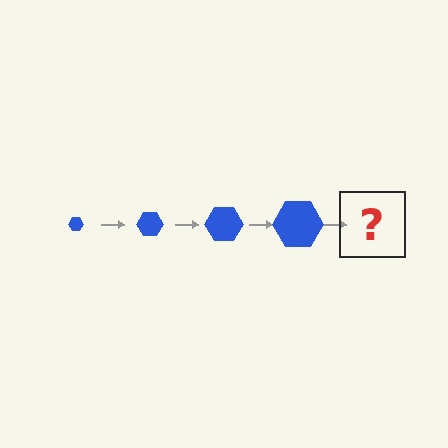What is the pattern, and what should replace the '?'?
The pattern is that the hexagon gets progressively larger each step. The '?' should be a blue hexagon, larger than the previous one.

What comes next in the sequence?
The next element should be a blue hexagon, larger than the previous one.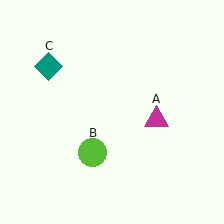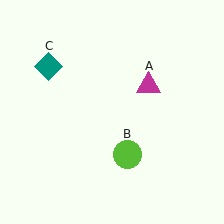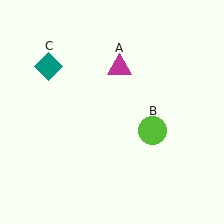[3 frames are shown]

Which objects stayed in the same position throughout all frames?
Teal diamond (object C) remained stationary.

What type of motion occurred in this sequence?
The magenta triangle (object A), lime circle (object B) rotated counterclockwise around the center of the scene.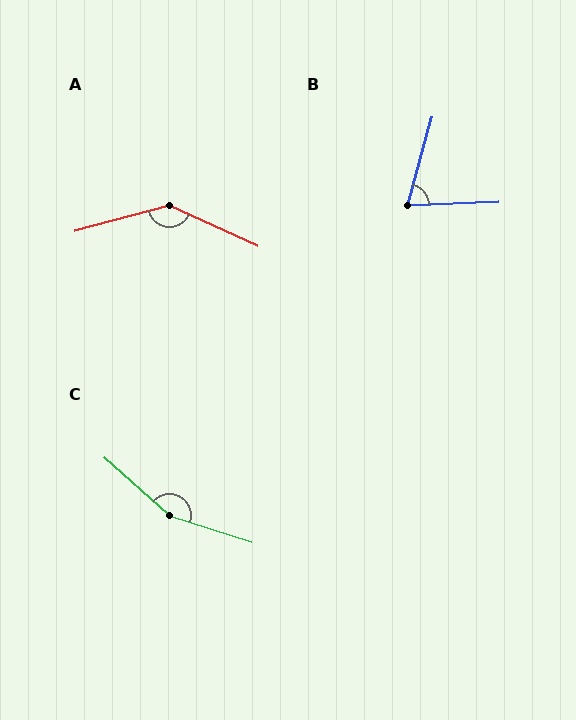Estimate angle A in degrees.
Approximately 140 degrees.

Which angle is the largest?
C, at approximately 156 degrees.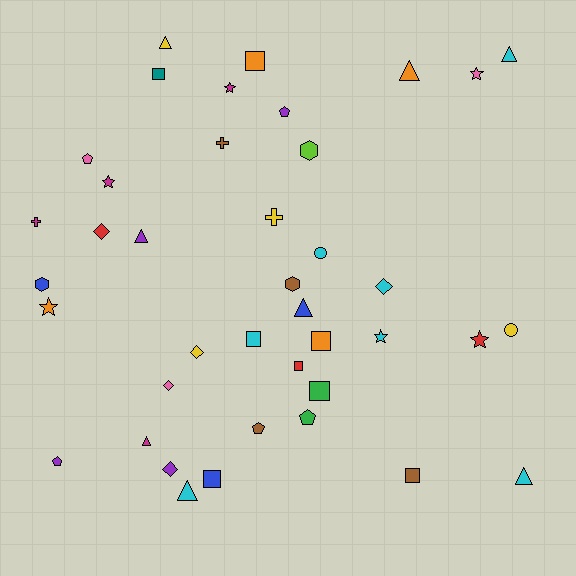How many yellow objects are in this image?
There are 4 yellow objects.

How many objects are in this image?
There are 40 objects.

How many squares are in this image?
There are 8 squares.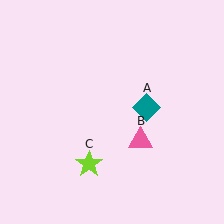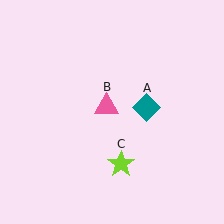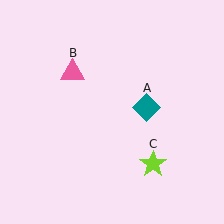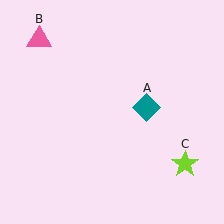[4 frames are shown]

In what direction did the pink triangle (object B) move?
The pink triangle (object B) moved up and to the left.